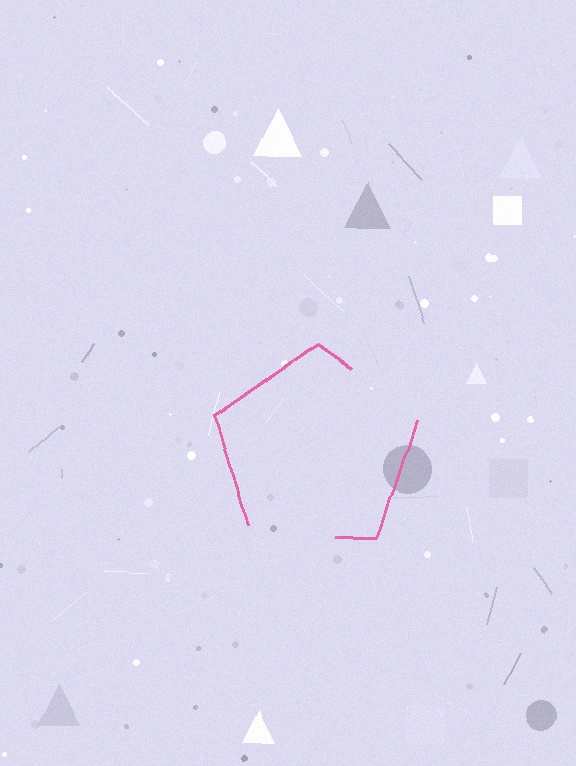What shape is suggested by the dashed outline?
The dashed outline suggests a pentagon.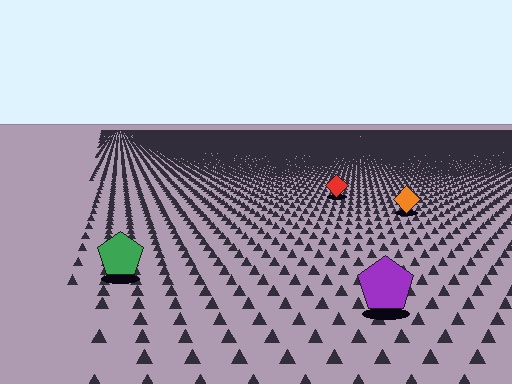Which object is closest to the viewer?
The purple pentagon is closest. The texture marks near it are larger and more spread out.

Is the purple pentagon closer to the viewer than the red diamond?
Yes. The purple pentagon is closer — you can tell from the texture gradient: the ground texture is coarser near it.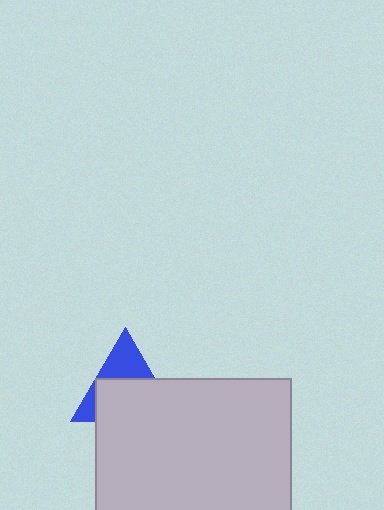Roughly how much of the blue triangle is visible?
A small part of it is visible (roughly 39%).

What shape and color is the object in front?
The object in front is a light gray rectangle.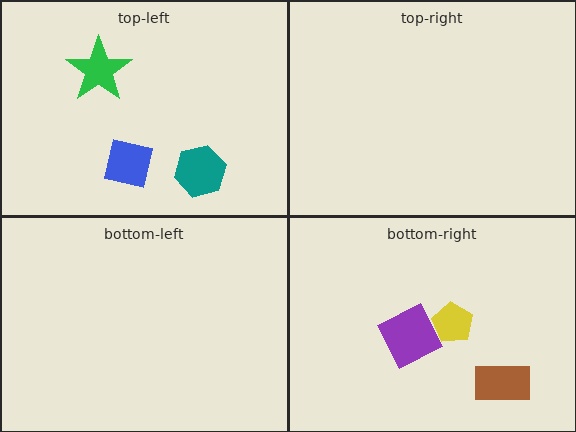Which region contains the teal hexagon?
The top-left region.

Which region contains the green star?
The top-left region.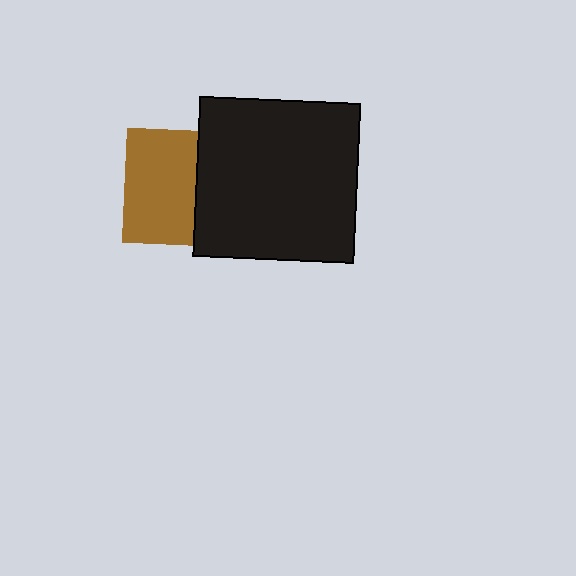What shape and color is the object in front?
The object in front is a black square.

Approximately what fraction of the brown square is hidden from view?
Roughly 38% of the brown square is hidden behind the black square.